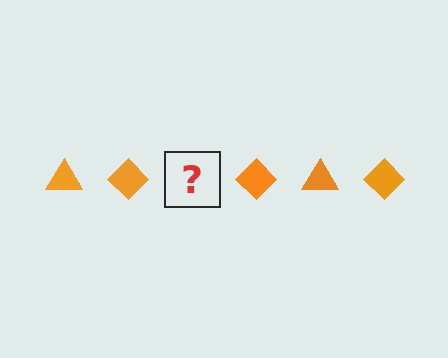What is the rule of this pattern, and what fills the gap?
The rule is that the pattern cycles through triangle, diamond shapes in orange. The gap should be filled with an orange triangle.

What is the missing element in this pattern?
The missing element is an orange triangle.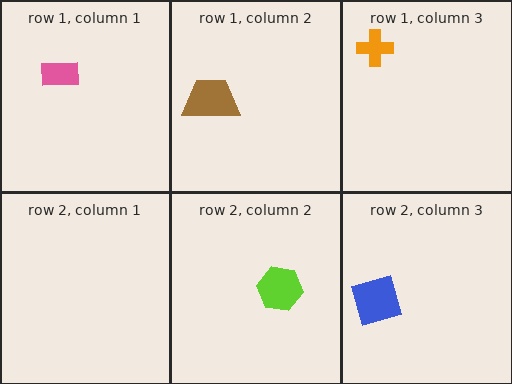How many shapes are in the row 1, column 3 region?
1.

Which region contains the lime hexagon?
The row 2, column 2 region.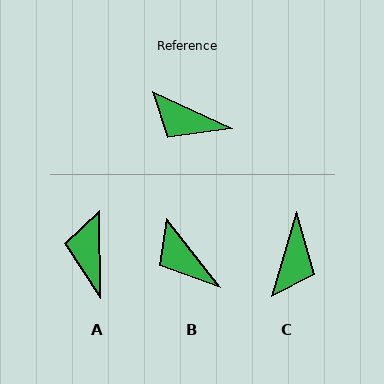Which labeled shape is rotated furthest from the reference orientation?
C, about 98 degrees away.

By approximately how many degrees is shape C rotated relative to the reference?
Approximately 98 degrees counter-clockwise.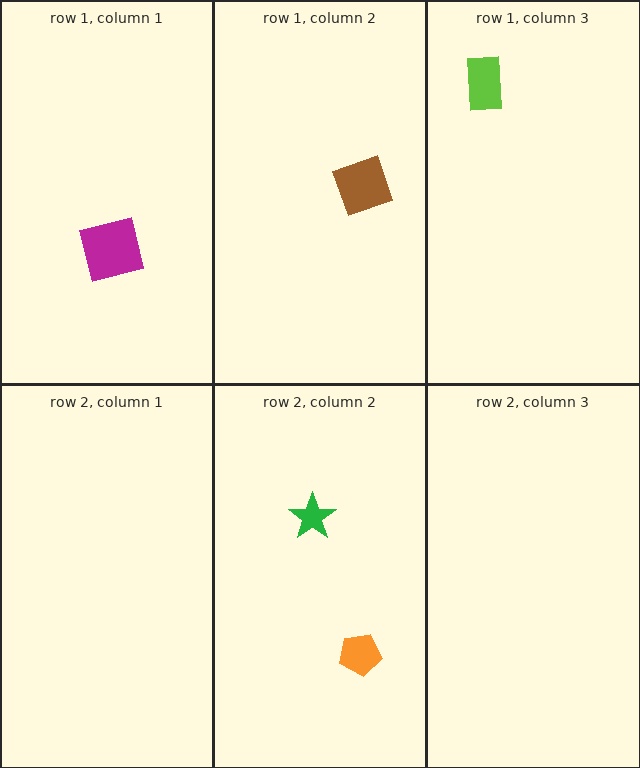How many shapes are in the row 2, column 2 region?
2.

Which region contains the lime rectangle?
The row 1, column 3 region.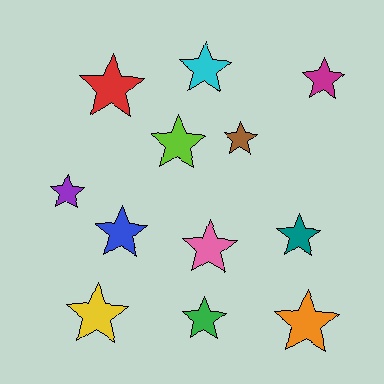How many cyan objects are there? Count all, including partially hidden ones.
There is 1 cyan object.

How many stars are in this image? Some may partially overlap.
There are 12 stars.